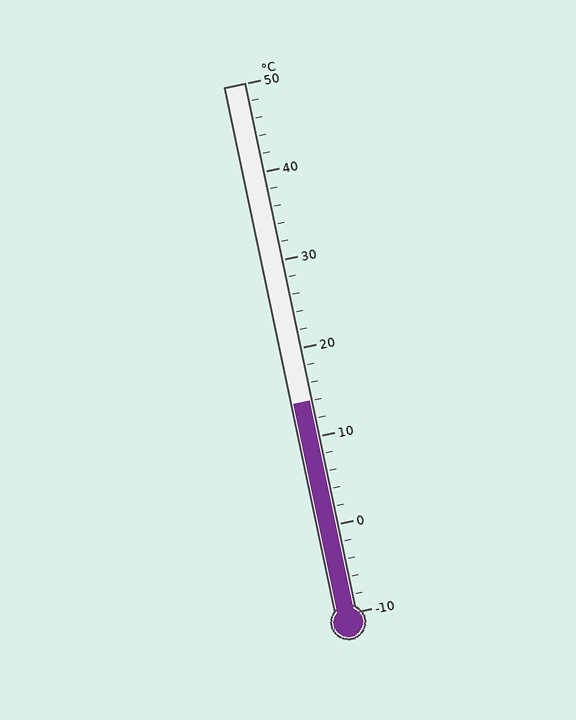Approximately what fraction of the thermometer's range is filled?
The thermometer is filled to approximately 40% of its range.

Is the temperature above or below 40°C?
The temperature is below 40°C.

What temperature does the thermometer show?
The thermometer shows approximately 14°C.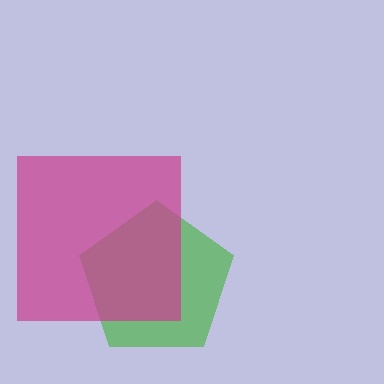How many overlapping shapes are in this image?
There are 2 overlapping shapes in the image.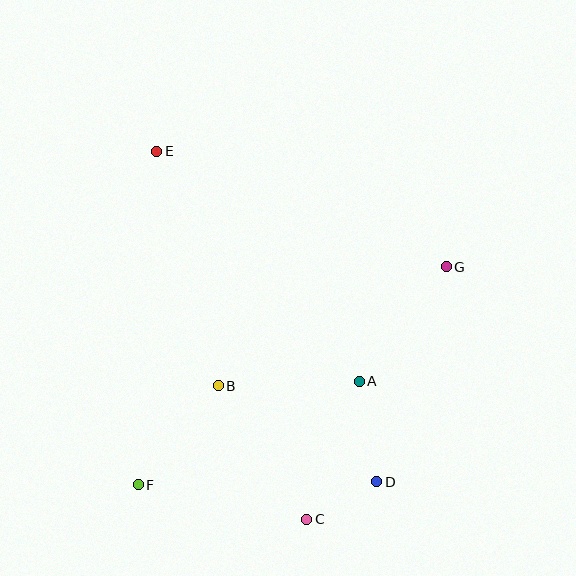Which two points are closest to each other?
Points C and D are closest to each other.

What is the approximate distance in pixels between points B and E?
The distance between B and E is approximately 242 pixels.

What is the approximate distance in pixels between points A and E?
The distance between A and E is approximately 307 pixels.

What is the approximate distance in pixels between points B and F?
The distance between B and F is approximately 127 pixels.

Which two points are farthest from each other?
Points C and E are farthest from each other.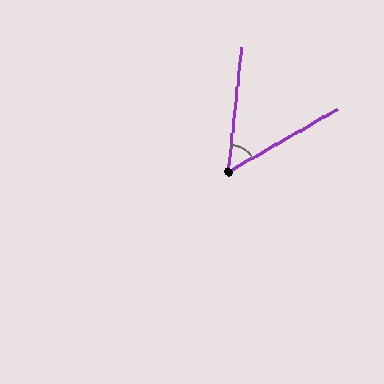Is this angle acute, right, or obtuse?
It is acute.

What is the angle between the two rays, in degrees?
Approximately 54 degrees.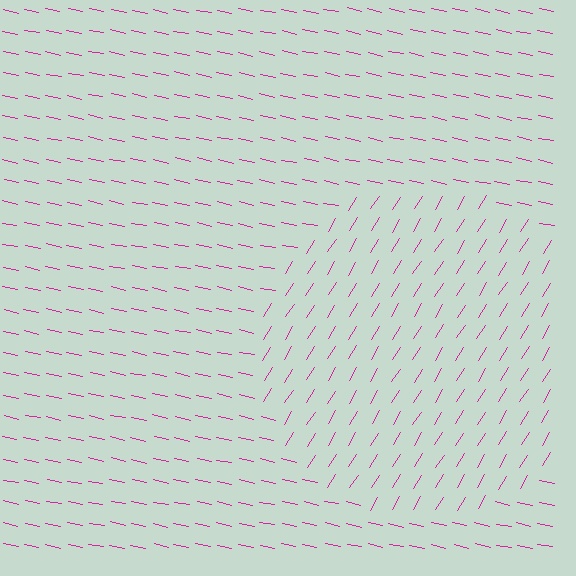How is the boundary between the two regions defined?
The boundary is defined purely by a change in line orientation (approximately 70 degrees difference). All lines are the same color and thickness.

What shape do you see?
I see a circle.